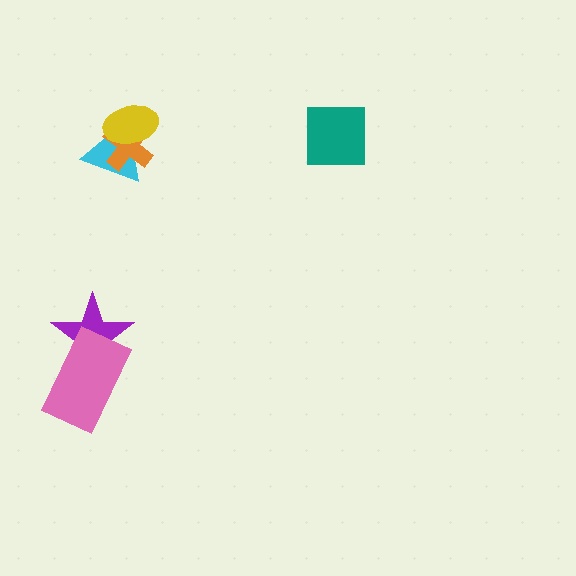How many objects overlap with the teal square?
0 objects overlap with the teal square.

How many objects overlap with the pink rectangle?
1 object overlaps with the pink rectangle.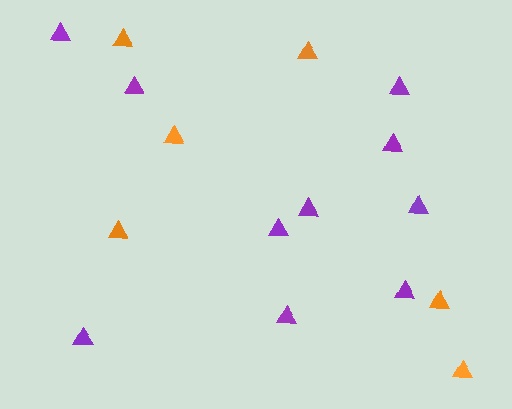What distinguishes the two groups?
There are 2 groups: one group of purple triangles (10) and one group of orange triangles (6).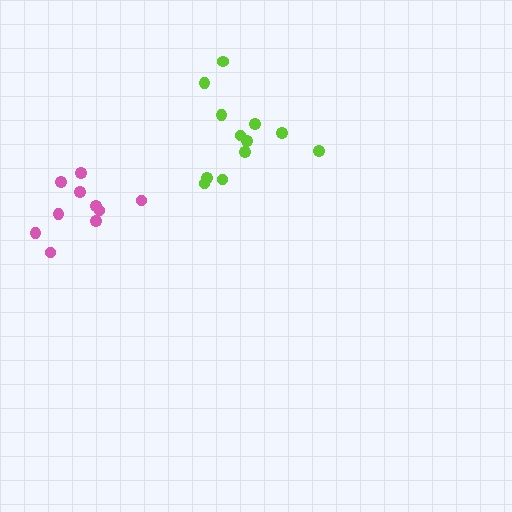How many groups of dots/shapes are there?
There are 2 groups.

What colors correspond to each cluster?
The clusters are colored: pink, lime.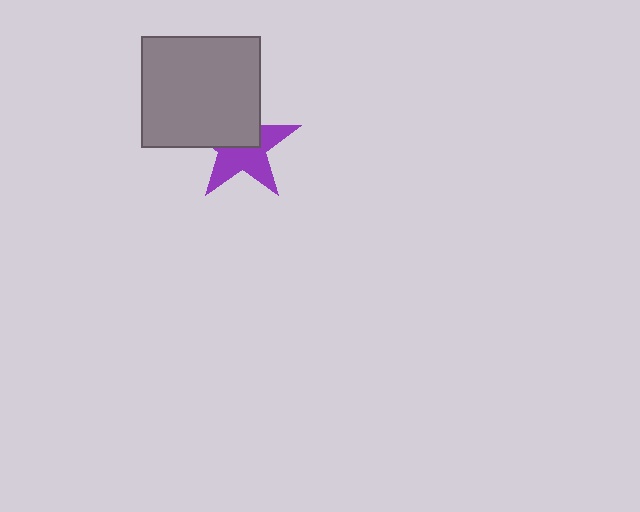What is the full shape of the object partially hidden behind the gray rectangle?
The partially hidden object is a purple star.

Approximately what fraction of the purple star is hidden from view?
Roughly 45% of the purple star is hidden behind the gray rectangle.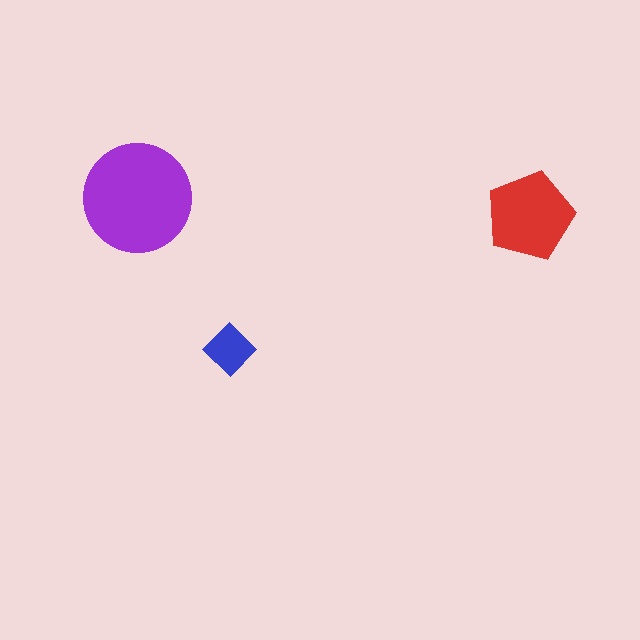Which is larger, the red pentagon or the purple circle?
The purple circle.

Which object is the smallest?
The blue diamond.